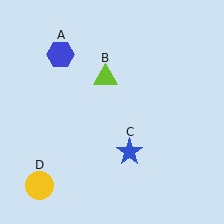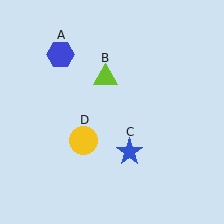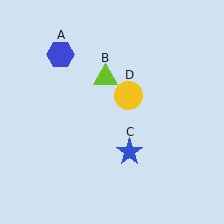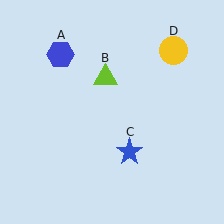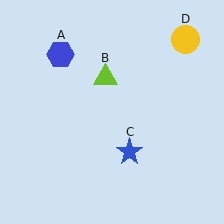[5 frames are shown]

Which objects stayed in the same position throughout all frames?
Blue hexagon (object A) and lime triangle (object B) and blue star (object C) remained stationary.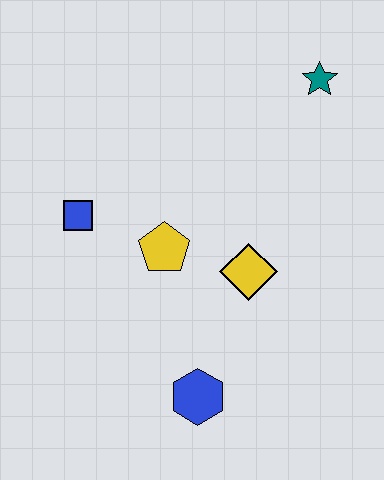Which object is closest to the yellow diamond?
The yellow pentagon is closest to the yellow diamond.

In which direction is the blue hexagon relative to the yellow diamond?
The blue hexagon is below the yellow diamond.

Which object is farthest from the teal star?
The blue hexagon is farthest from the teal star.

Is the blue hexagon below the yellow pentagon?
Yes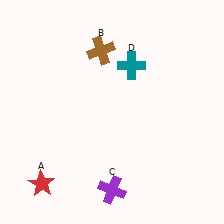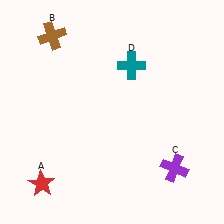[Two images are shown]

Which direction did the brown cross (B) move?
The brown cross (B) moved left.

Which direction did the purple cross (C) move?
The purple cross (C) moved right.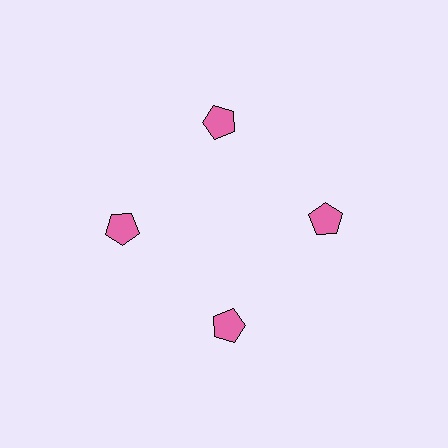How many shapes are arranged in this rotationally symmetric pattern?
There are 4 shapes, arranged in 4 groups of 1.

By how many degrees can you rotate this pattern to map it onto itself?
The pattern maps onto itself every 90 degrees of rotation.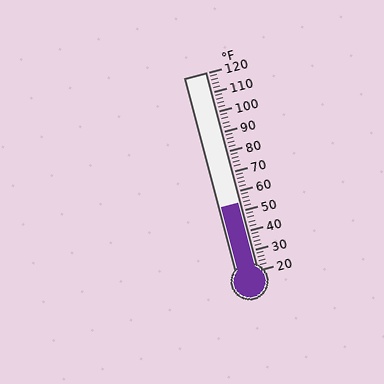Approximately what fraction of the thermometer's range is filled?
The thermometer is filled to approximately 35% of its range.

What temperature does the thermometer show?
The thermometer shows approximately 54°F.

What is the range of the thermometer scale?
The thermometer scale ranges from 20°F to 120°F.